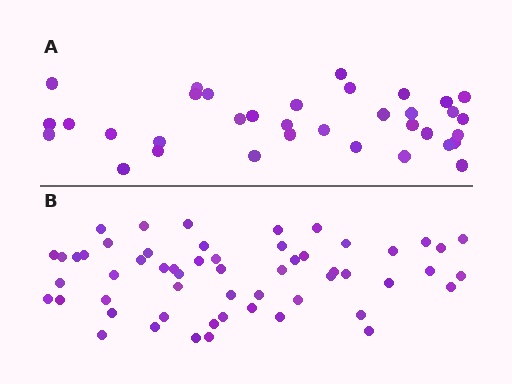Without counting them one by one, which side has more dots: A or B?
Region B (the bottom region) has more dots.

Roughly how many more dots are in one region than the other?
Region B has approximately 20 more dots than region A.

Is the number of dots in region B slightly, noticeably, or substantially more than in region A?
Region B has substantially more. The ratio is roughly 1.6 to 1.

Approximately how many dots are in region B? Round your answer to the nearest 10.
About 60 dots. (The exact count is 56, which rounds to 60.)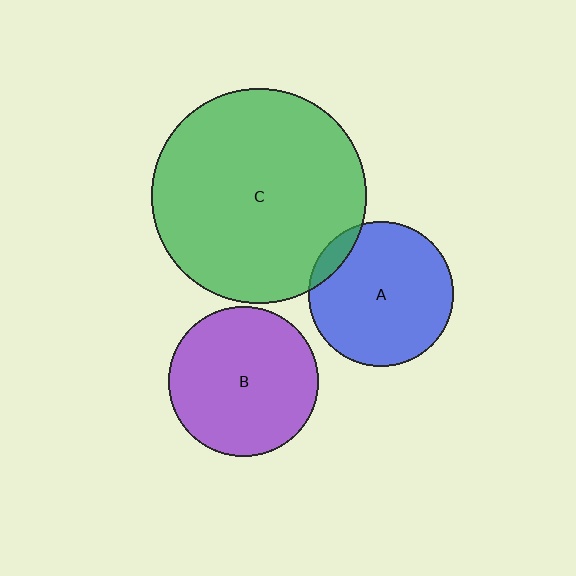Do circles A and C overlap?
Yes.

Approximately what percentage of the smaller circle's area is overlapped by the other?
Approximately 10%.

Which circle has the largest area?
Circle C (green).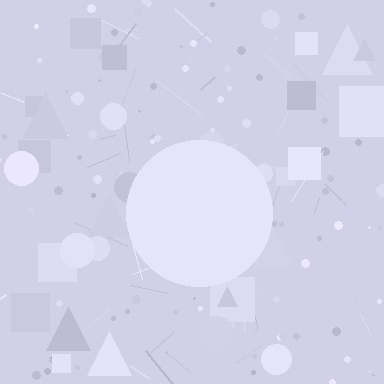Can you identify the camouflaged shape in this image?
The camouflaged shape is a circle.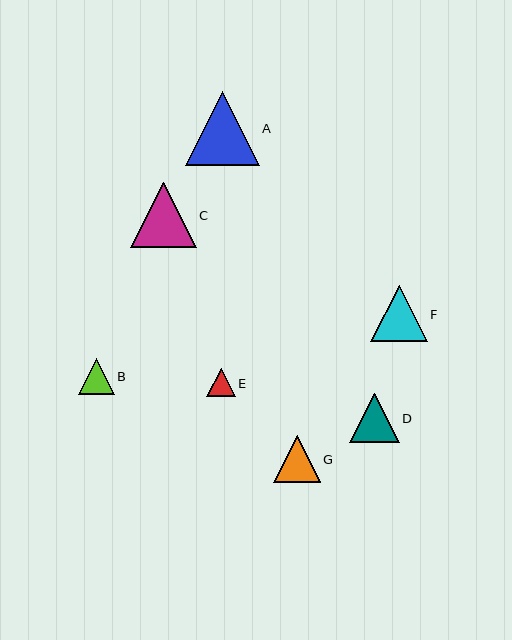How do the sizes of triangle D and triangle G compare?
Triangle D and triangle G are approximately the same size.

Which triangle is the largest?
Triangle A is the largest with a size of approximately 74 pixels.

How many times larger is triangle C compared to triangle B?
Triangle C is approximately 1.8 times the size of triangle B.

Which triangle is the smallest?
Triangle E is the smallest with a size of approximately 28 pixels.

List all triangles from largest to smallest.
From largest to smallest: A, C, F, D, G, B, E.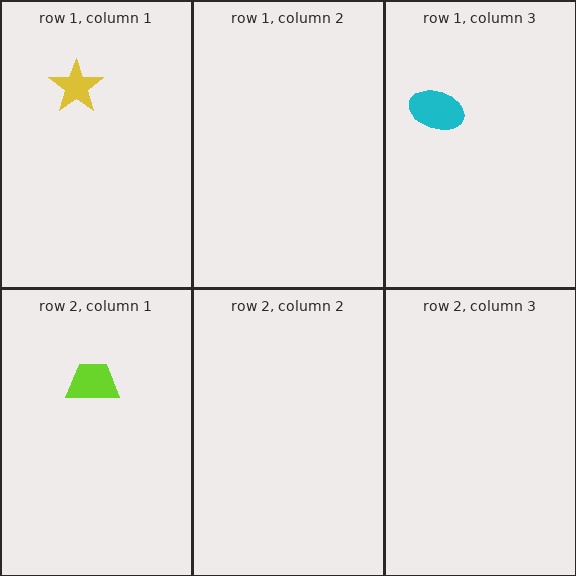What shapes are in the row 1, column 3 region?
The cyan ellipse.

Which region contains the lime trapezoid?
The row 2, column 1 region.